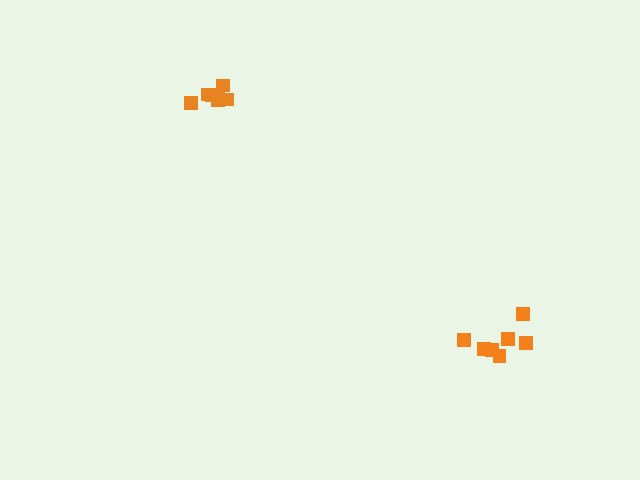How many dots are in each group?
Group 1: 7 dots, Group 2: 7 dots (14 total).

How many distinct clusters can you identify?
There are 2 distinct clusters.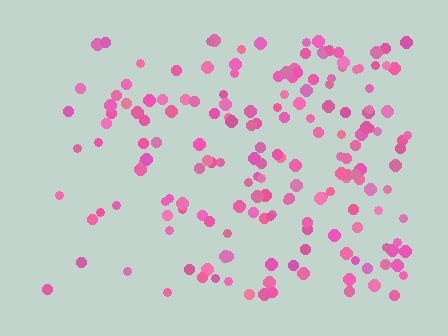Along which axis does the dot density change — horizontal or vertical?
Horizontal.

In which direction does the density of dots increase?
From left to right, with the right side densest.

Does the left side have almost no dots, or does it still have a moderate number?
Still a moderate number, just noticeably fewer than the right.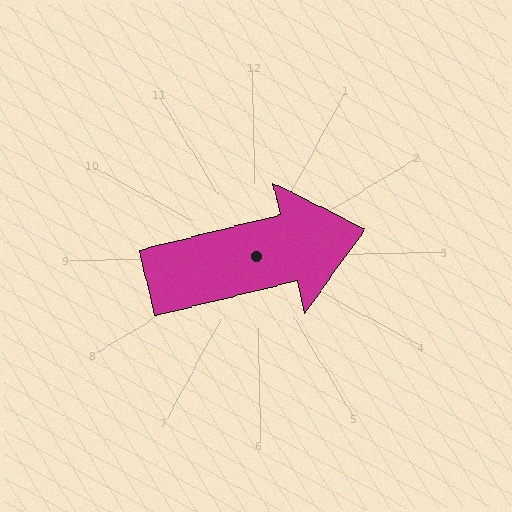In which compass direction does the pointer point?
East.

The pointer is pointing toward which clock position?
Roughly 3 o'clock.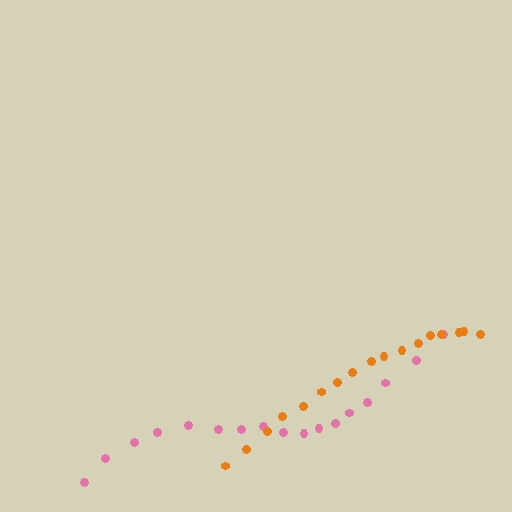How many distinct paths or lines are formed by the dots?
There are 2 distinct paths.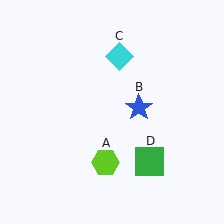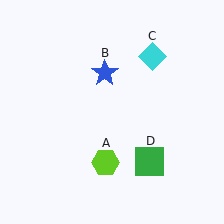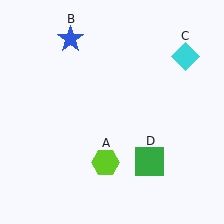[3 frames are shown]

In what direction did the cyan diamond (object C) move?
The cyan diamond (object C) moved right.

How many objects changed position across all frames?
2 objects changed position: blue star (object B), cyan diamond (object C).